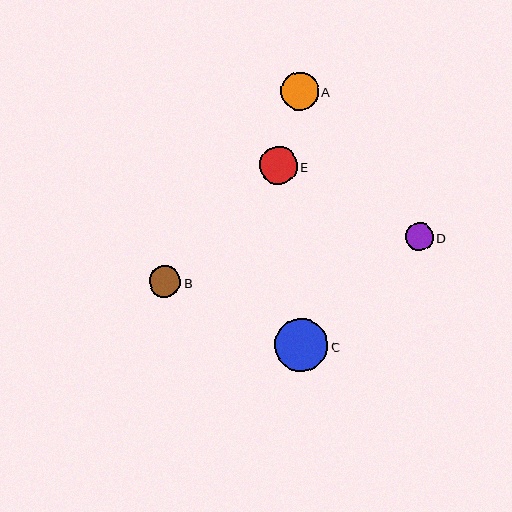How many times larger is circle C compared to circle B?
Circle C is approximately 1.7 times the size of circle B.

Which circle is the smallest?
Circle D is the smallest with a size of approximately 28 pixels.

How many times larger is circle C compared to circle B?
Circle C is approximately 1.7 times the size of circle B.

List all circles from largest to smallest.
From largest to smallest: C, E, A, B, D.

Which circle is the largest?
Circle C is the largest with a size of approximately 54 pixels.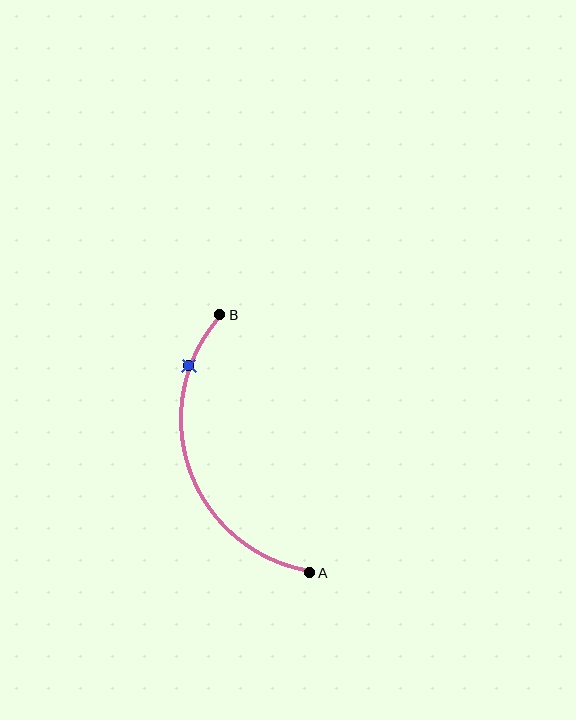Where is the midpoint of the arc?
The arc midpoint is the point on the curve farthest from the straight line joining A and B. It sits to the left of that line.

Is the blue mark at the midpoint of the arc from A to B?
No. The blue mark lies on the arc but is closer to endpoint B. The arc midpoint would be at the point on the curve equidistant along the arc from both A and B.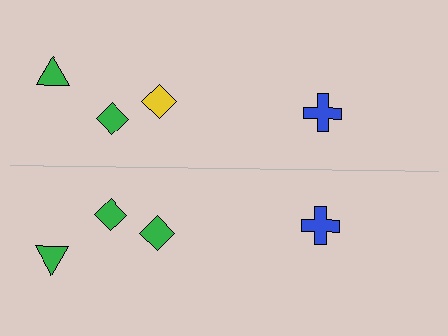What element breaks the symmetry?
The green diamond on the bottom side breaks the symmetry — its mirror counterpart is yellow.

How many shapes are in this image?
There are 8 shapes in this image.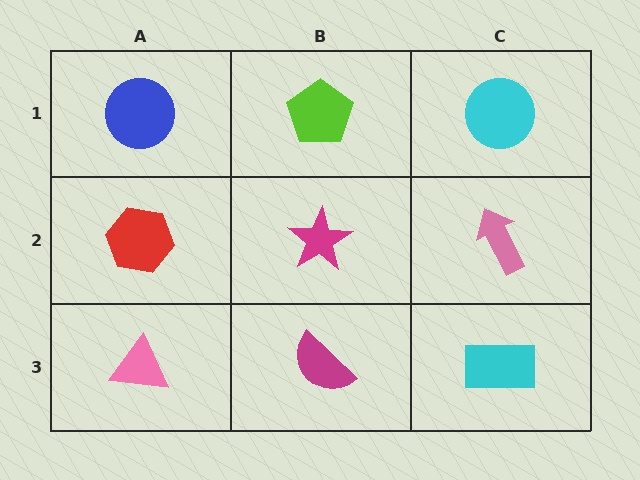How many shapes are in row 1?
3 shapes.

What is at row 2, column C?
A pink arrow.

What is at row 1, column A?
A blue circle.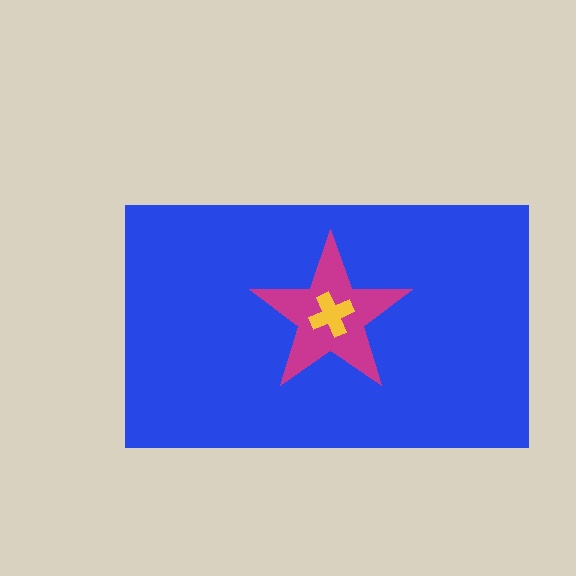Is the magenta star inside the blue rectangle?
Yes.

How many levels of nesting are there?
3.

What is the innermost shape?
The yellow cross.